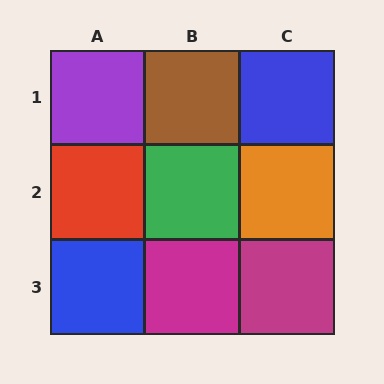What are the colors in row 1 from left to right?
Purple, brown, blue.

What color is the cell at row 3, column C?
Magenta.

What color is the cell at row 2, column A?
Red.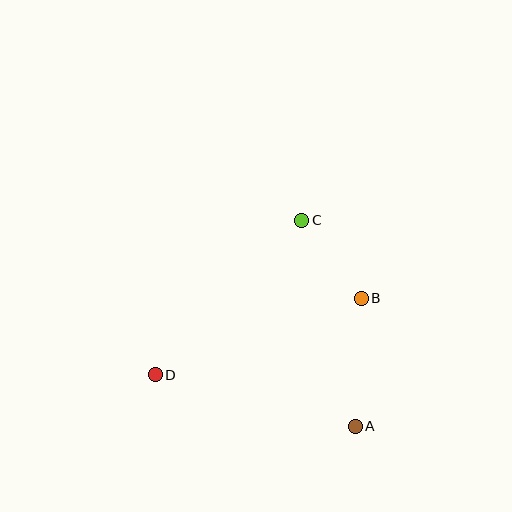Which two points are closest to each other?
Points B and C are closest to each other.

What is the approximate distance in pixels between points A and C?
The distance between A and C is approximately 213 pixels.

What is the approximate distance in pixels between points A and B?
The distance between A and B is approximately 128 pixels.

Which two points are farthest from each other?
Points B and D are farthest from each other.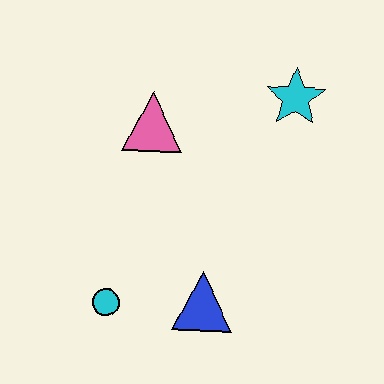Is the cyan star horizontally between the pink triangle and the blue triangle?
No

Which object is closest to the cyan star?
The pink triangle is closest to the cyan star.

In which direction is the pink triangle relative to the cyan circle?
The pink triangle is above the cyan circle.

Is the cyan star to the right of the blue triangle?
Yes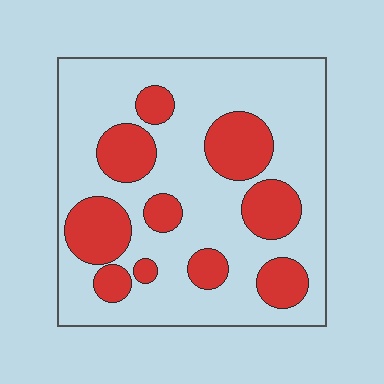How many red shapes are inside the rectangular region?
10.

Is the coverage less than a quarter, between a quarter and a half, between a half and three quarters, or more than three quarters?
Between a quarter and a half.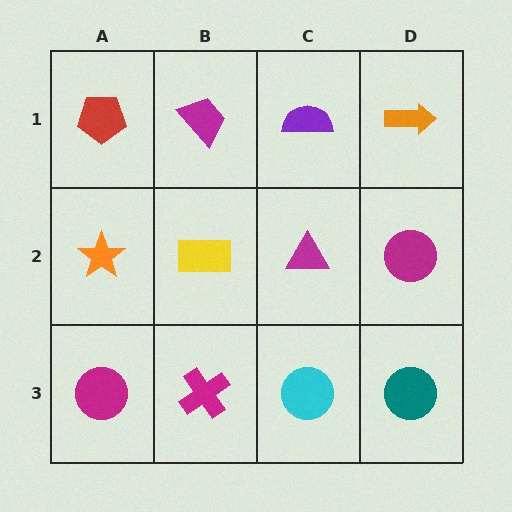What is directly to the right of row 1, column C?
An orange arrow.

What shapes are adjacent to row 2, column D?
An orange arrow (row 1, column D), a teal circle (row 3, column D), a magenta triangle (row 2, column C).